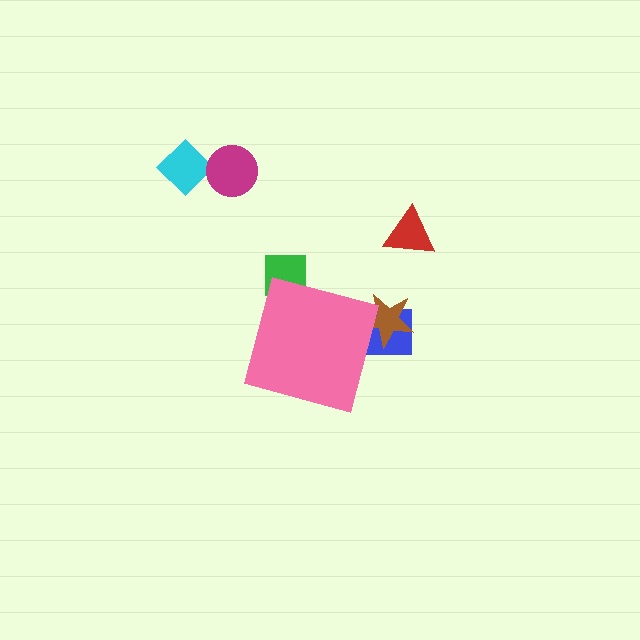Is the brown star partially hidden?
Yes, the brown star is partially hidden behind the pink square.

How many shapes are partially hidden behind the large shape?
3 shapes are partially hidden.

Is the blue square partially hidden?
Yes, the blue square is partially hidden behind the pink square.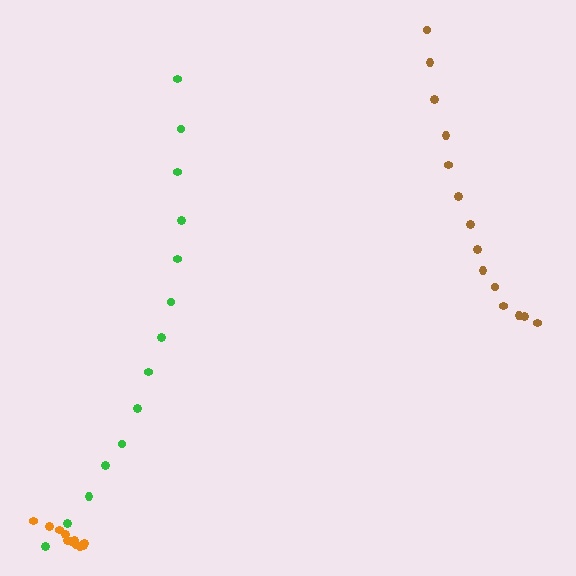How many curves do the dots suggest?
There are 3 distinct paths.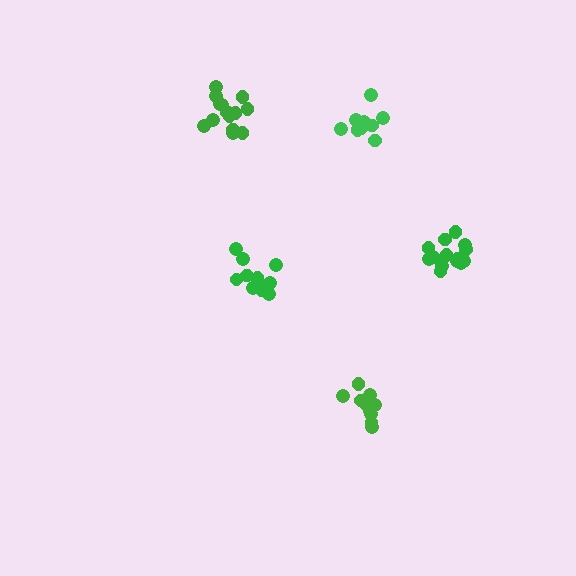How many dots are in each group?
Group 1: 15 dots, Group 2: 14 dots, Group 3: 12 dots, Group 4: 12 dots, Group 5: 9 dots (62 total).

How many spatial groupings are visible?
There are 5 spatial groupings.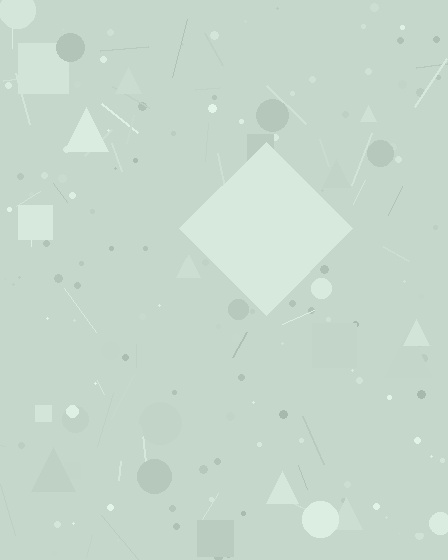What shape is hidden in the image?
A diamond is hidden in the image.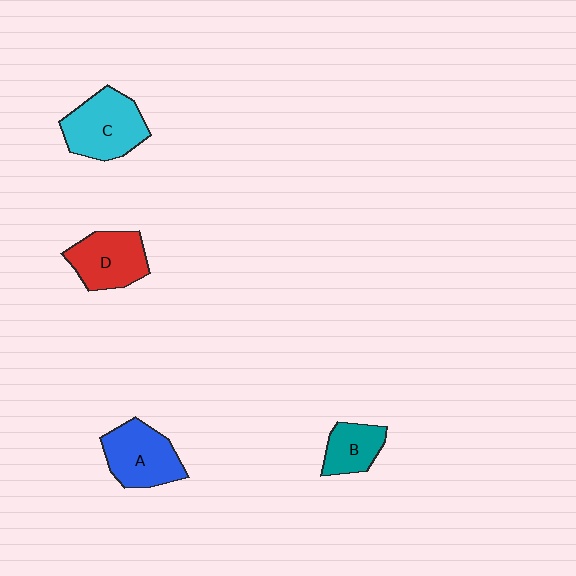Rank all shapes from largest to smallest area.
From largest to smallest: C (cyan), A (blue), D (red), B (teal).